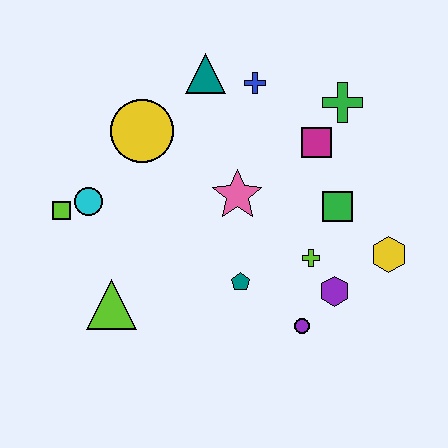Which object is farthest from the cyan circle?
The yellow hexagon is farthest from the cyan circle.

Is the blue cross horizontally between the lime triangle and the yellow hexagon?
Yes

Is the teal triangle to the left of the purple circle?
Yes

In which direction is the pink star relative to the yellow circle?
The pink star is to the right of the yellow circle.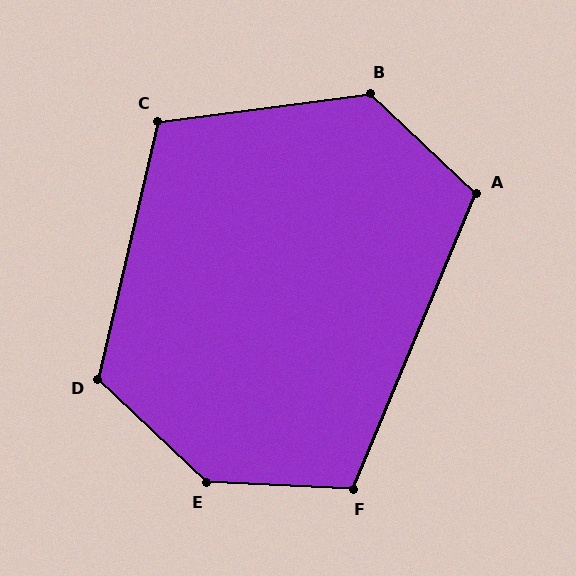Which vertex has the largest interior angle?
E, at approximately 139 degrees.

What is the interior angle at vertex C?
Approximately 111 degrees (obtuse).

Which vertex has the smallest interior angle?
F, at approximately 110 degrees.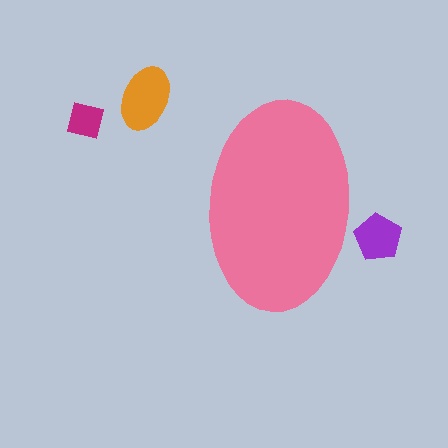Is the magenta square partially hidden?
No, the magenta square is fully visible.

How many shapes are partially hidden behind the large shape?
1 shape is partially hidden.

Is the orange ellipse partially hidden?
No, the orange ellipse is fully visible.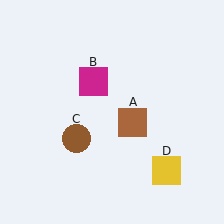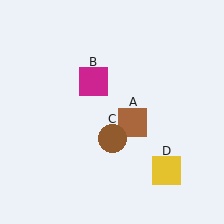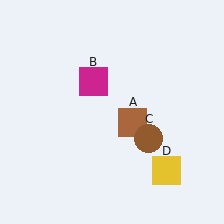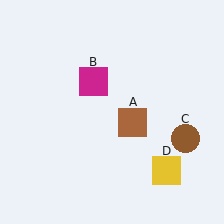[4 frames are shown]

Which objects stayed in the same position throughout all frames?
Brown square (object A) and magenta square (object B) and yellow square (object D) remained stationary.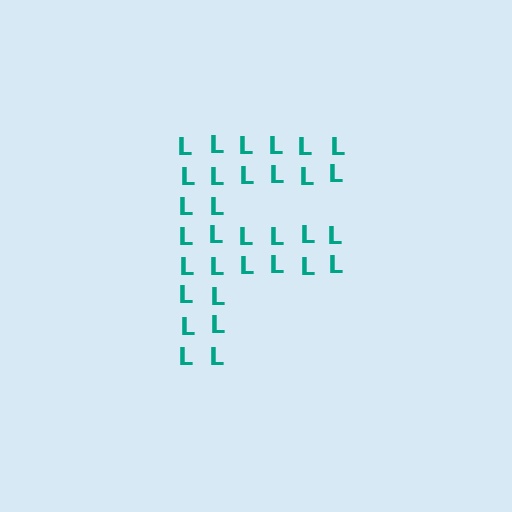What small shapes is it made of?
It is made of small letter L's.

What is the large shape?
The large shape is the letter F.